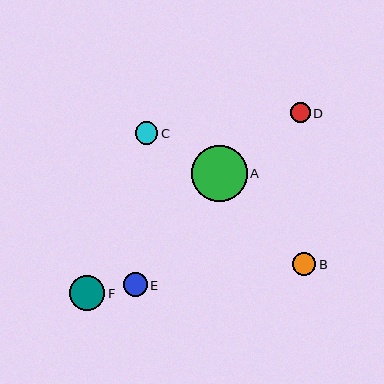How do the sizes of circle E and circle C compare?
Circle E and circle C are approximately the same size.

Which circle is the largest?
Circle A is the largest with a size of approximately 56 pixels.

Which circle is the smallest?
Circle D is the smallest with a size of approximately 20 pixels.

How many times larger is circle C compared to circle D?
Circle C is approximately 1.1 times the size of circle D.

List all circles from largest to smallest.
From largest to smallest: A, F, E, B, C, D.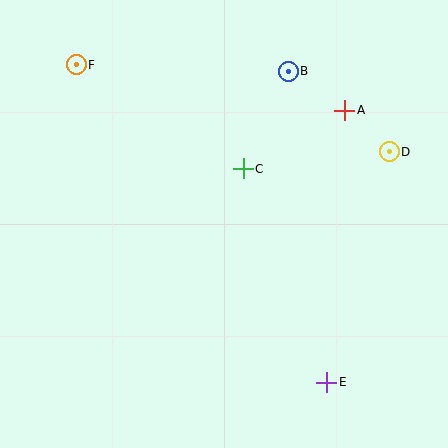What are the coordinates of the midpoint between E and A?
The midpoint between E and A is at (336, 246).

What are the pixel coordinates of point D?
Point D is at (389, 152).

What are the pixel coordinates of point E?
Point E is at (327, 382).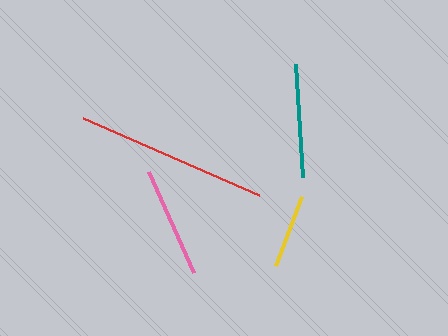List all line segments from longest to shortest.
From longest to shortest: red, teal, pink, yellow.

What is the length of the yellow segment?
The yellow segment is approximately 74 pixels long.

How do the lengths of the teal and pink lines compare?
The teal and pink lines are approximately the same length.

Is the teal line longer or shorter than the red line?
The red line is longer than the teal line.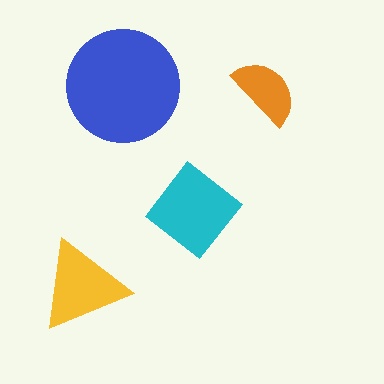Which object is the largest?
The blue circle.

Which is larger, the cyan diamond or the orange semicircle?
The cyan diamond.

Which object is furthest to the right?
The orange semicircle is rightmost.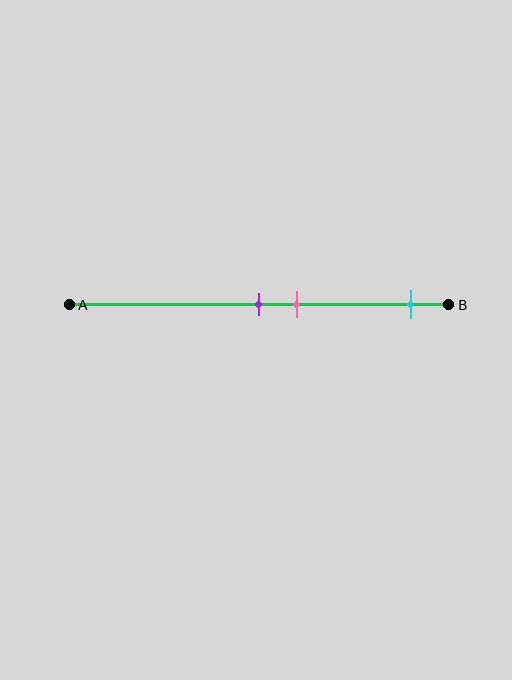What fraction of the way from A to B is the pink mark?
The pink mark is approximately 60% (0.6) of the way from A to B.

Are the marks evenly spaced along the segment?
No, the marks are not evenly spaced.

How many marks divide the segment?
There are 3 marks dividing the segment.